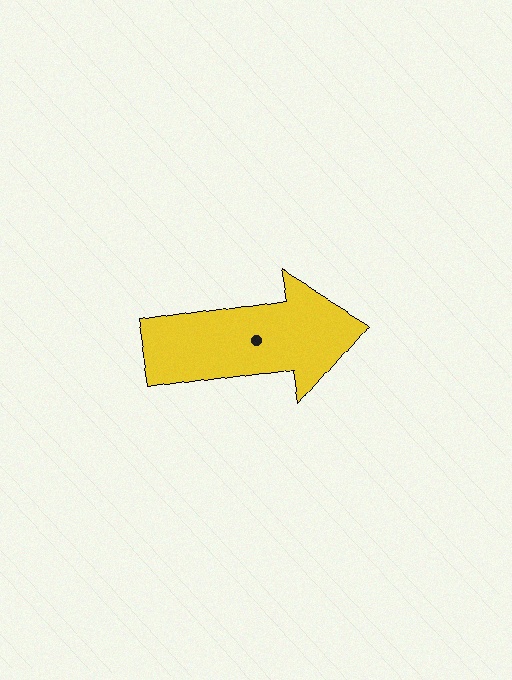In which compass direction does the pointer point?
East.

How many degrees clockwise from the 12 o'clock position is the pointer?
Approximately 81 degrees.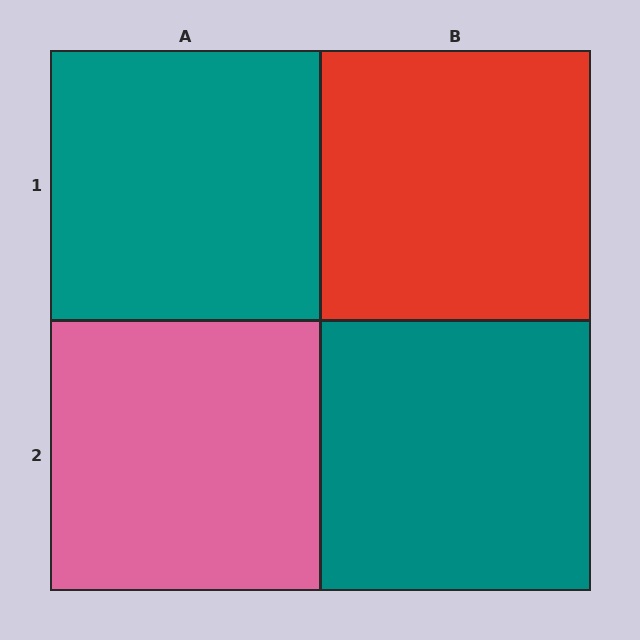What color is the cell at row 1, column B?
Red.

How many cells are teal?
2 cells are teal.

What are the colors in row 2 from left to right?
Pink, teal.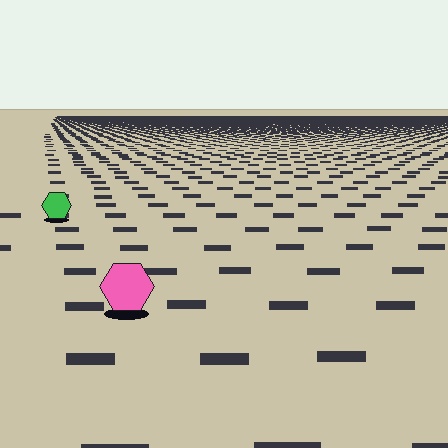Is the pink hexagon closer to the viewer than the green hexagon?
Yes. The pink hexagon is closer — you can tell from the texture gradient: the ground texture is coarser near it.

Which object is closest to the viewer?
The pink hexagon is closest. The texture marks near it are larger and more spread out.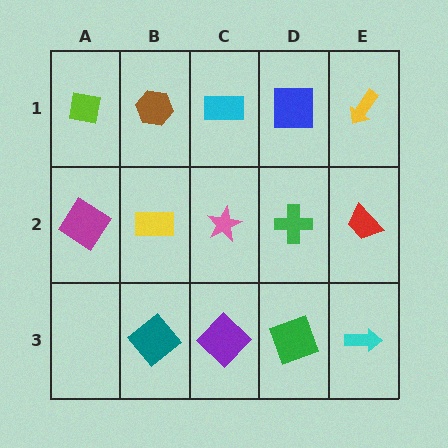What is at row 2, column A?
A magenta diamond.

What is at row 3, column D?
A green square.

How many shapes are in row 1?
5 shapes.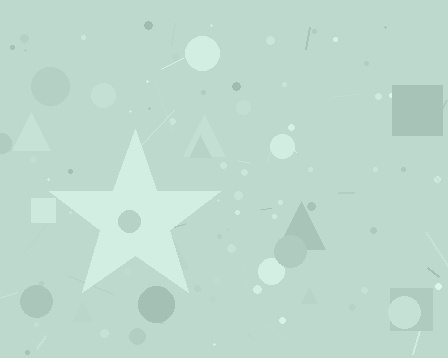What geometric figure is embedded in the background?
A star is embedded in the background.